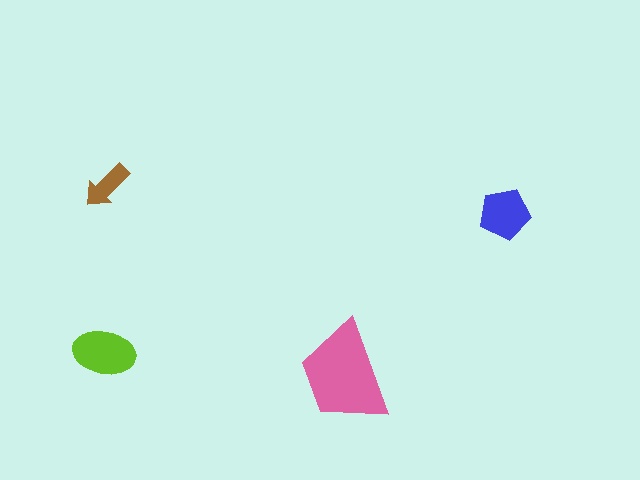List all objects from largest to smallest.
The pink trapezoid, the lime ellipse, the blue pentagon, the brown arrow.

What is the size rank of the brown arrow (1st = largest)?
4th.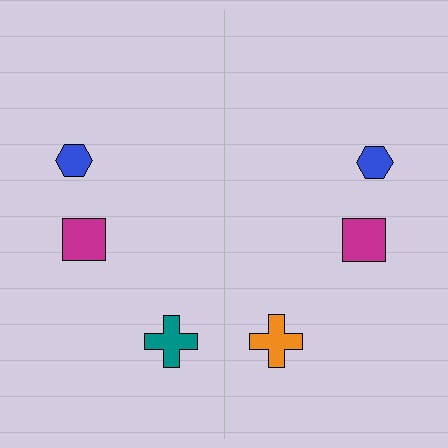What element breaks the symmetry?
The orange cross on the right side breaks the symmetry — its mirror counterpart is teal.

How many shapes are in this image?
There are 6 shapes in this image.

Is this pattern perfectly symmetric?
No, the pattern is not perfectly symmetric. The orange cross on the right side breaks the symmetry — its mirror counterpart is teal.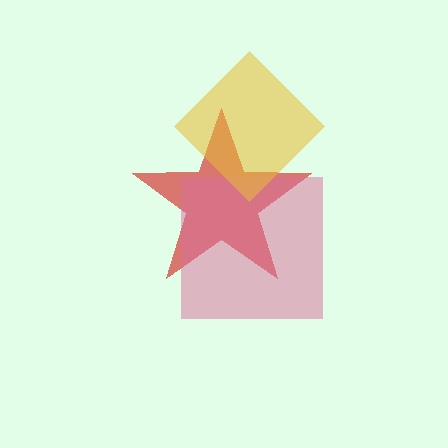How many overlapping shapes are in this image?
There are 3 overlapping shapes in the image.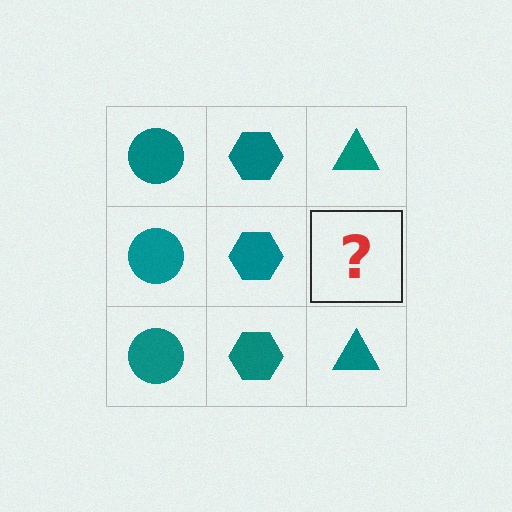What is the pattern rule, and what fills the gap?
The rule is that each column has a consistent shape. The gap should be filled with a teal triangle.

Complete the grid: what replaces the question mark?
The question mark should be replaced with a teal triangle.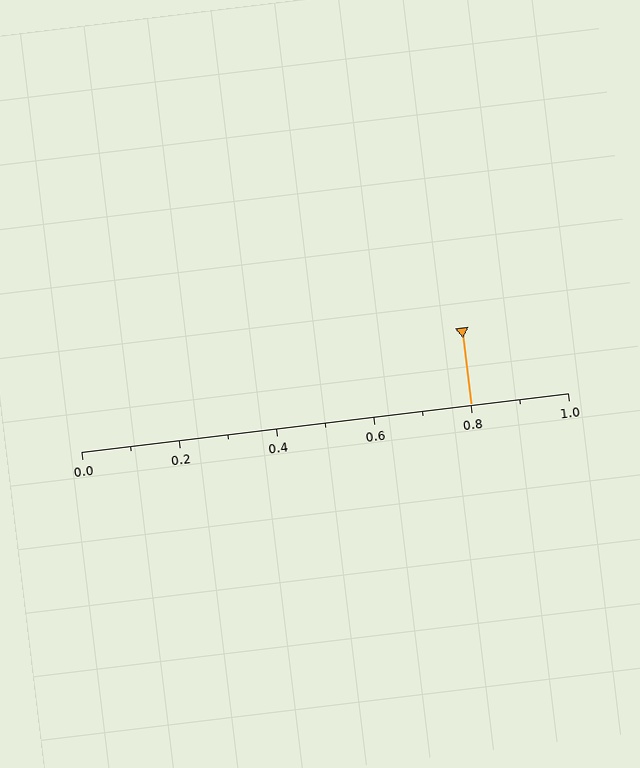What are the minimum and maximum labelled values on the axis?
The axis runs from 0.0 to 1.0.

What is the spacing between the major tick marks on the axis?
The major ticks are spaced 0.2 apart.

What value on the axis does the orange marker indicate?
The marker indicates approximately 0.8.